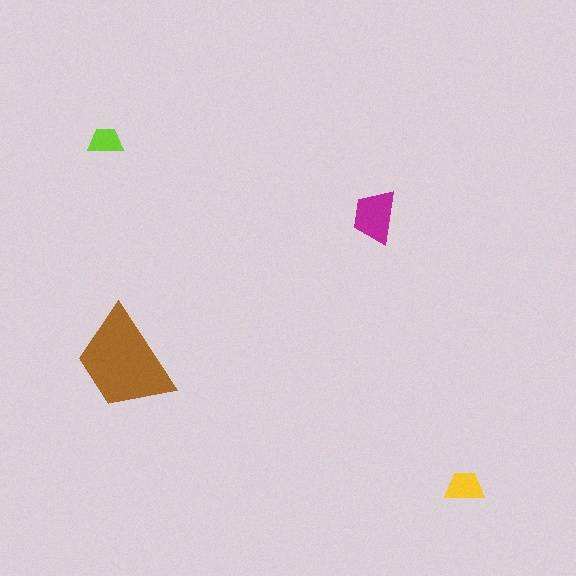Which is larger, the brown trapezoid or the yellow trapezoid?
The brown one.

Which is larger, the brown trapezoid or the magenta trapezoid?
The brown one.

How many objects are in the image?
There are 4 objects in the image.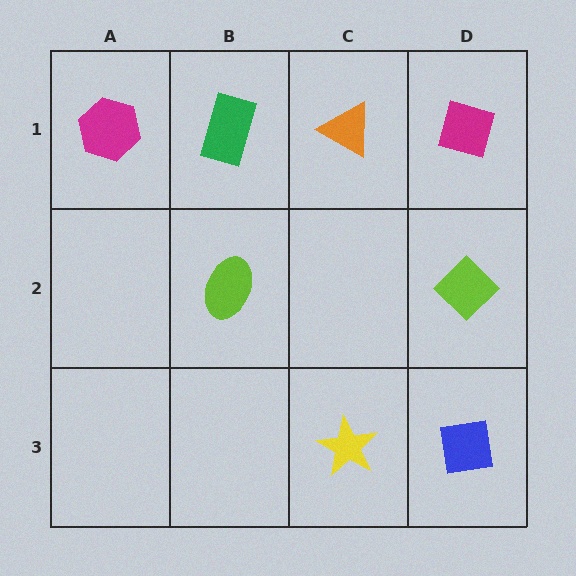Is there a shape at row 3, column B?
No, that cell is empty.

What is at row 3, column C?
A yellow star.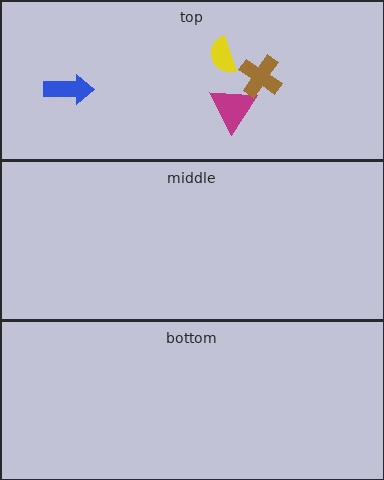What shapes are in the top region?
The magenta triangle, the brown cross, the yellow semicircle, the blue arrow.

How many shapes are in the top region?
4.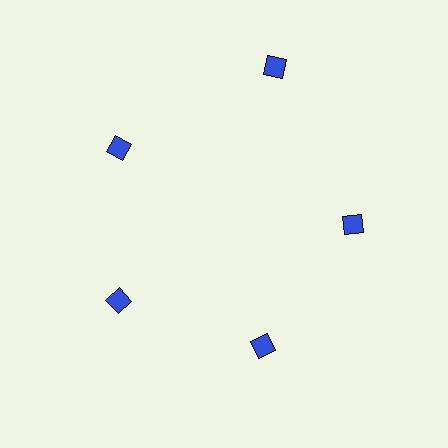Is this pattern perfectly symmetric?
No. The 5 blue diamonds are arranged in a ring, but one element near the 1 o'clock position is pushed outward from the center, breaking the 5-fold rotational symmetry.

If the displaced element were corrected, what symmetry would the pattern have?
It would have 5-fold rotational symmetry — the pattern would map onto itself every 72 degrees.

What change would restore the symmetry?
The symmetry would be restored by moving it inward, back onto the ring so that all 5 diamonds sit at equal angles and equal distance from the center.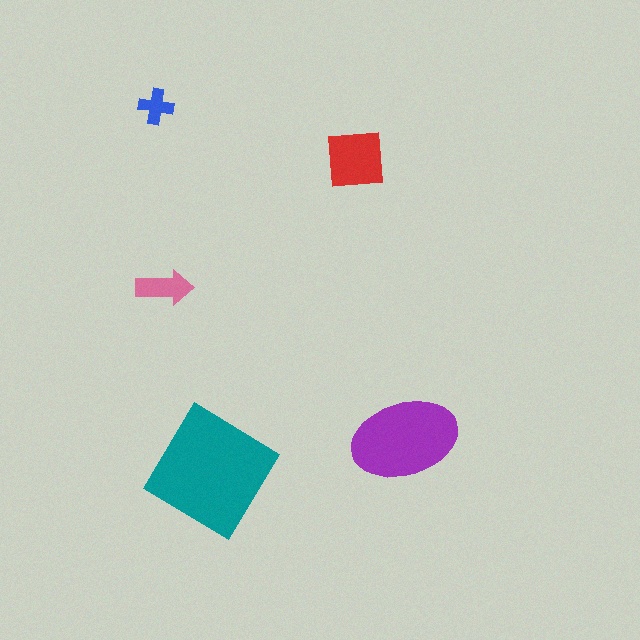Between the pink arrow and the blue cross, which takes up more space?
The pink arrow.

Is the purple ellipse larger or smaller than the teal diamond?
Smaller.